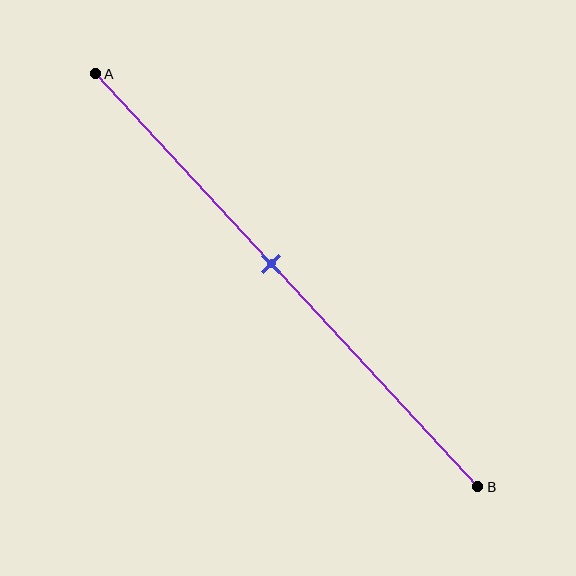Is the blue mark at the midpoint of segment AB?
No, the mark is at about 45% from A, not at the 50% midpoint.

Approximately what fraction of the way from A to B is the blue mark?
The blue mark is approximately 45% of the way from A to B.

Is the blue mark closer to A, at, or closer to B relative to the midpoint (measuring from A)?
The blue mark is closer to point A than the midpoint of segment AB.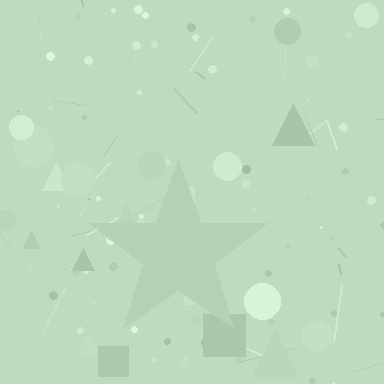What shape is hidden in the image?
A star is hidden in the image.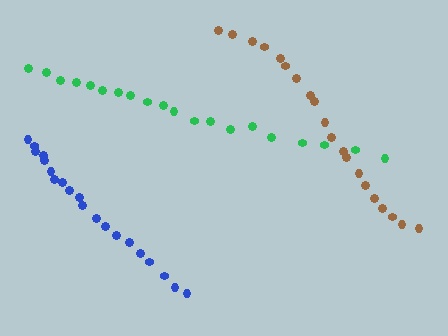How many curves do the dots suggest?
There are 3 distinct paths.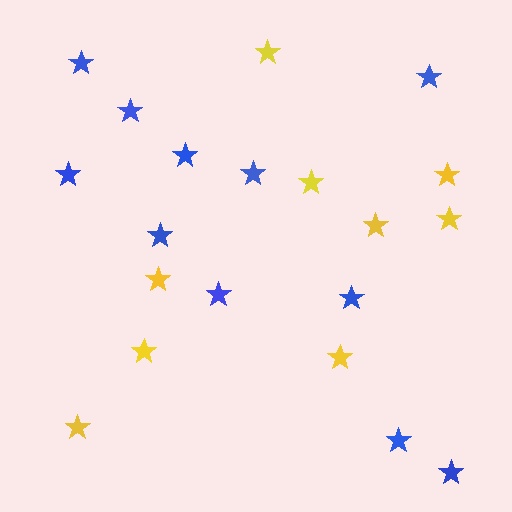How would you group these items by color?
There are 2 groups: one group of blue stars (11) and one group of yellow stars (9).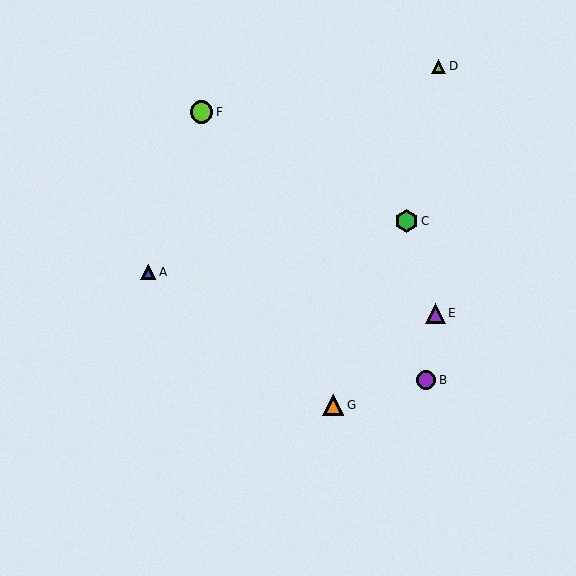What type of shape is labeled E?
Shape E is a purple triangle.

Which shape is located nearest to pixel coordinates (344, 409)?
The orange triangle (labeled G) at (333, 405) is nearest to that location.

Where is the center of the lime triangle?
The center of the lime triangle is at (439, 66).